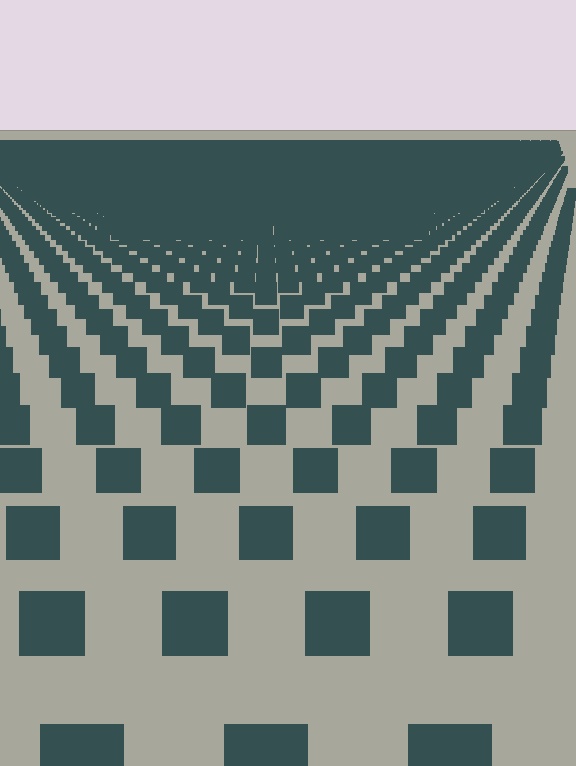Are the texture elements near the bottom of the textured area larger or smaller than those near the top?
Larger. Near the bottom, elements are closer to the viewer and appear at a bigger on-screen size.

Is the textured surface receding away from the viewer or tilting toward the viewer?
The surface is receding away from the viewer. Texture elements get smaller and denser toward the top.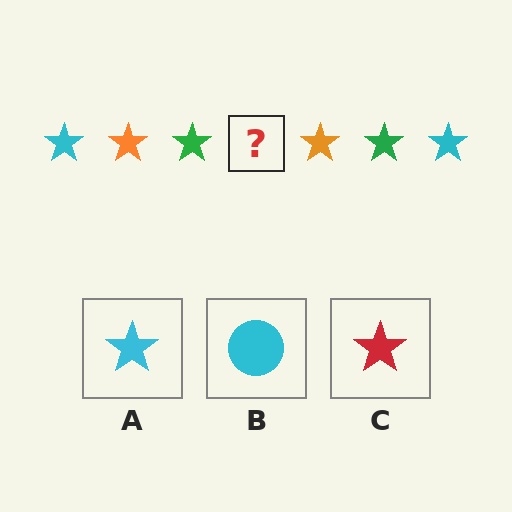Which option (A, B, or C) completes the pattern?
A.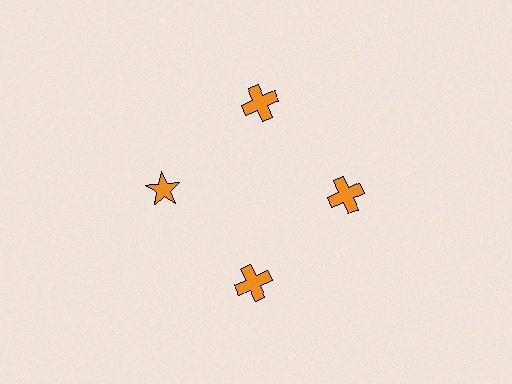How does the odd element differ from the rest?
It has a different shape: star instead of cross.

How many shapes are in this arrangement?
There are 4 shapes arranged in a ring pattern.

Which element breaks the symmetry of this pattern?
The orange star at roughly the 9 o'clock position breaks the symmetry. All other shapes are orange crosses.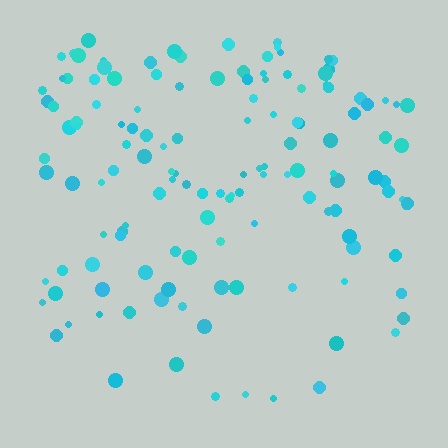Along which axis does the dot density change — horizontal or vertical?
Vertical.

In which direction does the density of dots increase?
From bottom to top, with the top side densest.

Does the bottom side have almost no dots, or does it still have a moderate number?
Still a moderate number, just noticeably fewer than the top.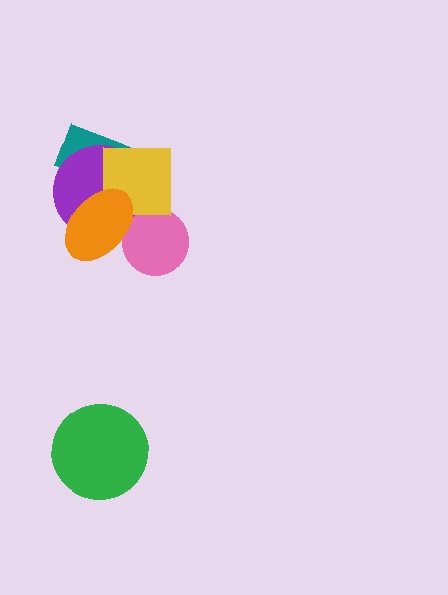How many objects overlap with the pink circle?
1 object overlaps with the pink circle.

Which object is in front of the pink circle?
The orange ellipse is in front of the pink circle.